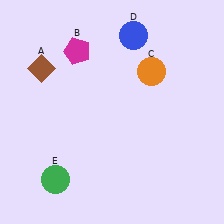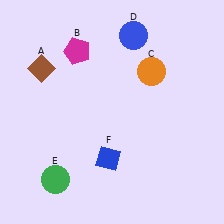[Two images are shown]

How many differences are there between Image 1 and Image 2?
There is 1 difference between the two images.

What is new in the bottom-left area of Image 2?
A blue diamond (F) was added in the bottom-left area of Image 2.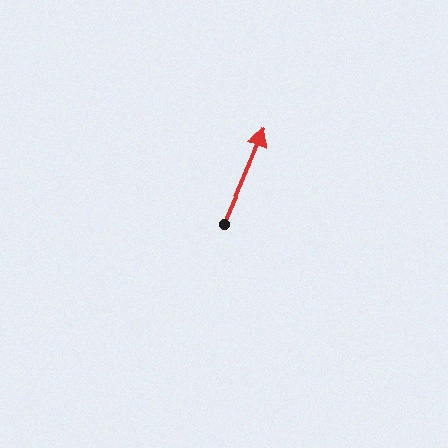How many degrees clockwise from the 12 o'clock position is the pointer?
Approximately 24 degrees.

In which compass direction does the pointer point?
Northeast.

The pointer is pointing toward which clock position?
Roughly 1 o'clock.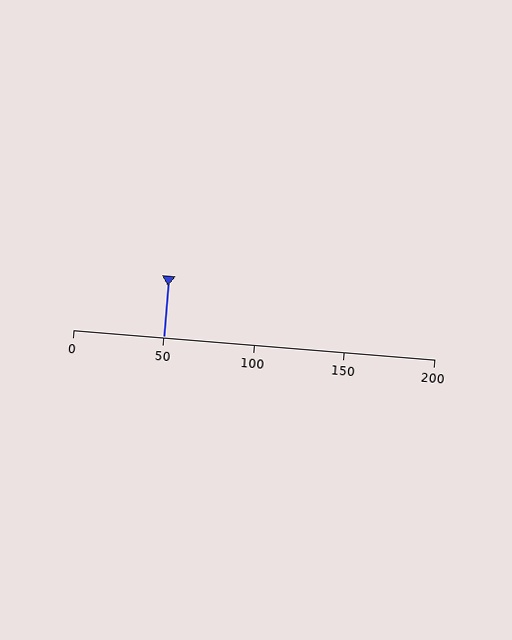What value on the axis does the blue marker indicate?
The marker indicates approximately 50.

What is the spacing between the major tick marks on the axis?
The major ticks are spaced 50 apart.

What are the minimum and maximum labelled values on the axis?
The axis runs from 0 to 200.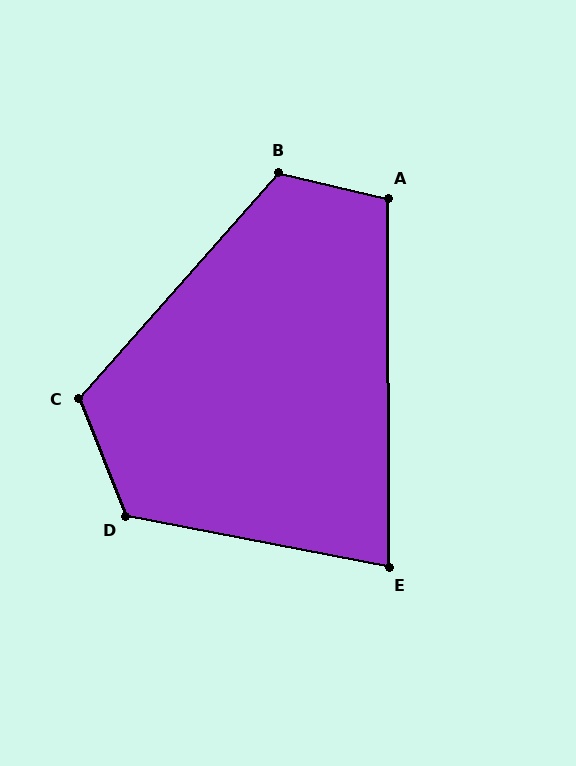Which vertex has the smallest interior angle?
E, at approximately 79 degrees.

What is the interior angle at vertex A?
Approximately 103 degrees (obtuse).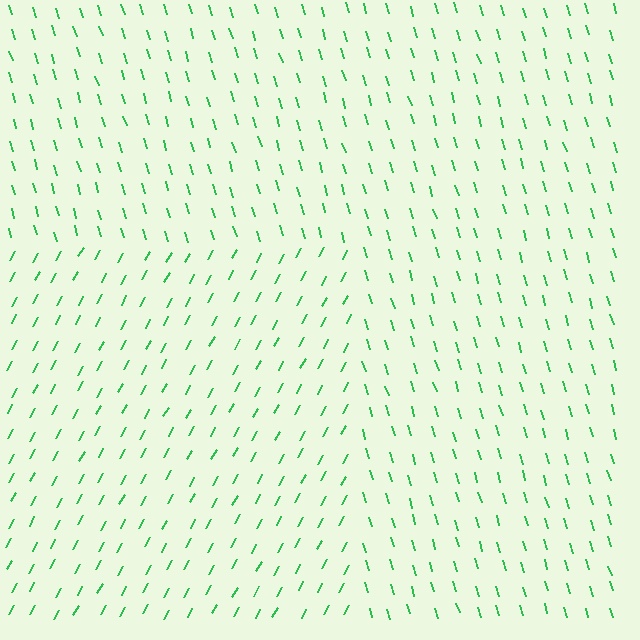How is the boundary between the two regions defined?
The boundary is defined purely by a change in line orientation (approximately 45 degrees difference). All lines are the same color and thickness.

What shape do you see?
I see a rectangle.